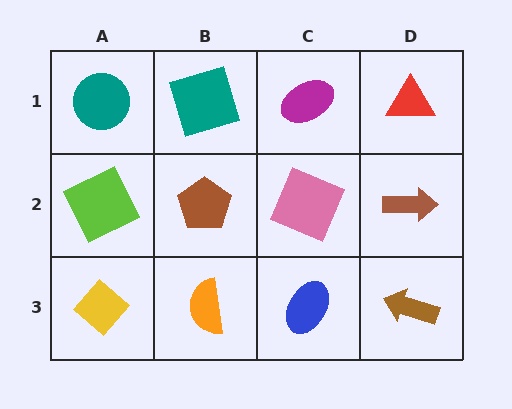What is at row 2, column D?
A brown arrow.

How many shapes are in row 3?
4 shapes.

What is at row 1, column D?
A red triangle.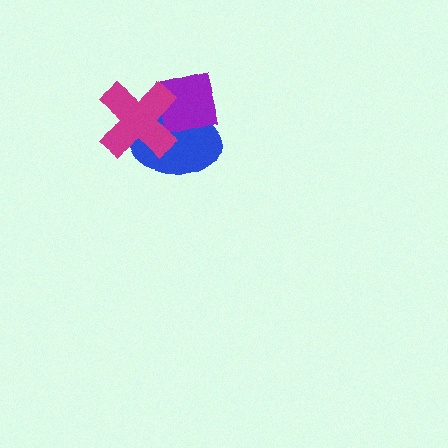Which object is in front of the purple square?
The magenta cross is in front of the purple square.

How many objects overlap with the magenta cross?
2 objects overlap with the magenta cross.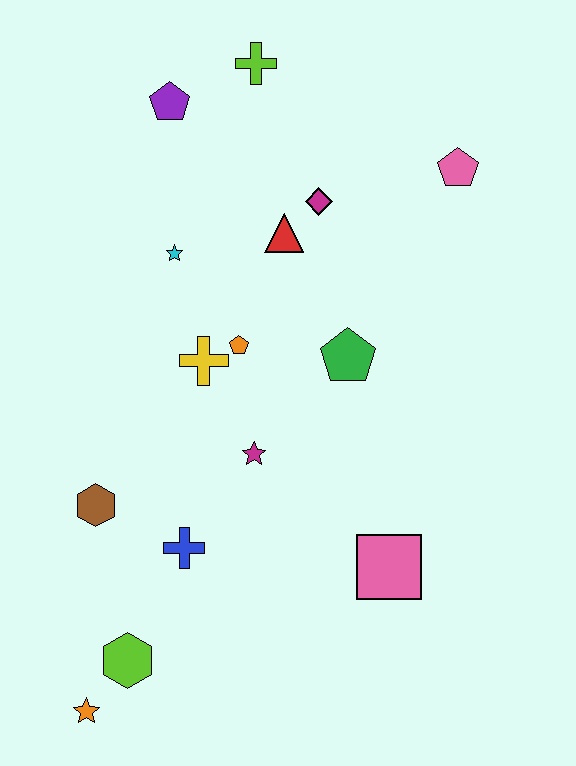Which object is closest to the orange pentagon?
The yellow cross is closest to the orange pentagon.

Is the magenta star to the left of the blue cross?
No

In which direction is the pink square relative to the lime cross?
The pink square is below the lime cross.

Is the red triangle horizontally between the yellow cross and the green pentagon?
Yes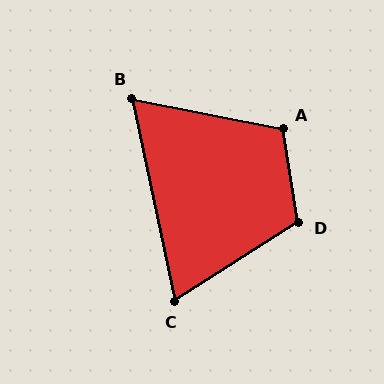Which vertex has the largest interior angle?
D, at approximately 113 degrees.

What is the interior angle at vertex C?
Approximately 70 degrees (acute).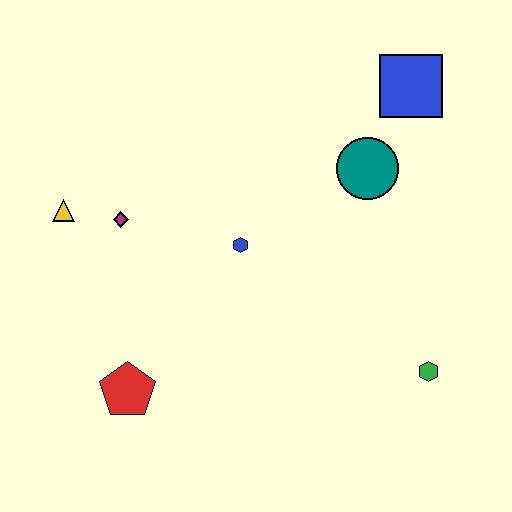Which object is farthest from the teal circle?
The red pentagon is farthest from the teal circle.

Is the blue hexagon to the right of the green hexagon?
No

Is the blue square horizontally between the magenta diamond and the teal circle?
No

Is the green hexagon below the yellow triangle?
Yes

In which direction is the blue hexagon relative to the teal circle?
The blue hexagon is to the left of the teal circle.